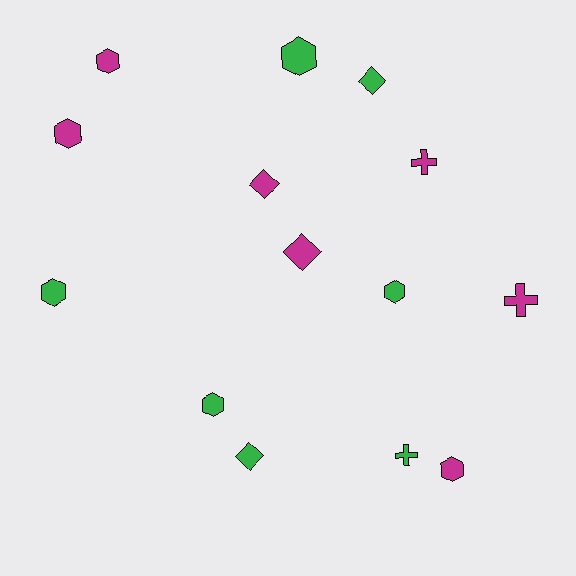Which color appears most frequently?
Magenta, with 7 objects.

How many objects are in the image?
There are 14 objects.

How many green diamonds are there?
There are 2 green diamonds.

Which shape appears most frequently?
Hexagon, with 7 objects.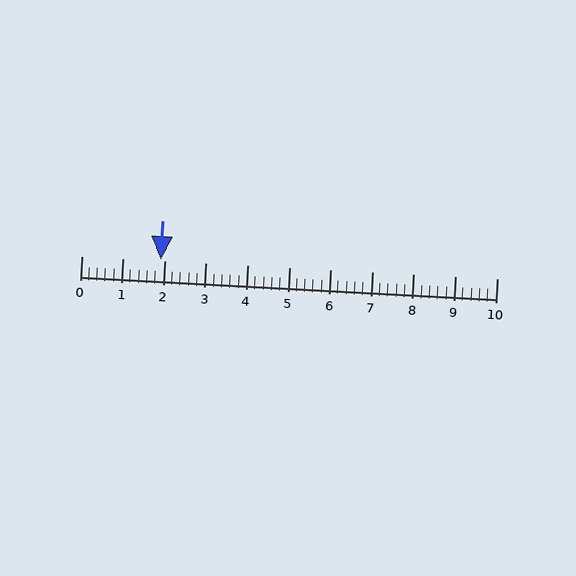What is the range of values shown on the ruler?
The ruler shows values from 0 to 10.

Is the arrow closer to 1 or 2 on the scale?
The arrow is closer to 2.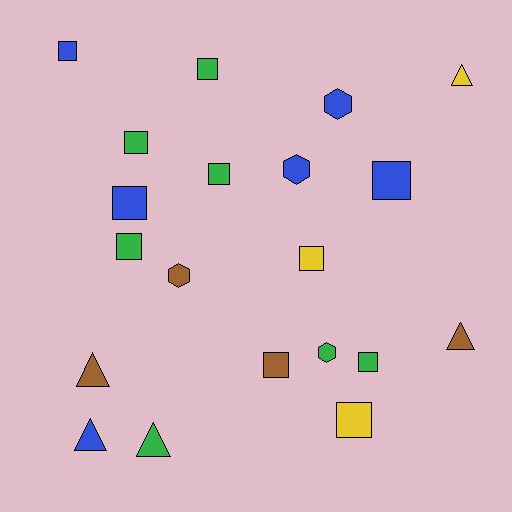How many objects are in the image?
There are 20 objects.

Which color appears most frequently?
Green, with 7 objects.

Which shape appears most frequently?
Square, with 11 objects.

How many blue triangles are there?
There is 1 blue triangle.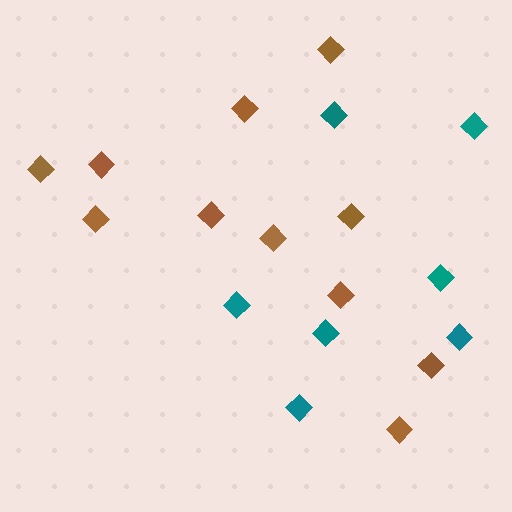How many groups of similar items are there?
There are 2 groups: one group of teal diamonds (7) and one group of brown diamonds (11).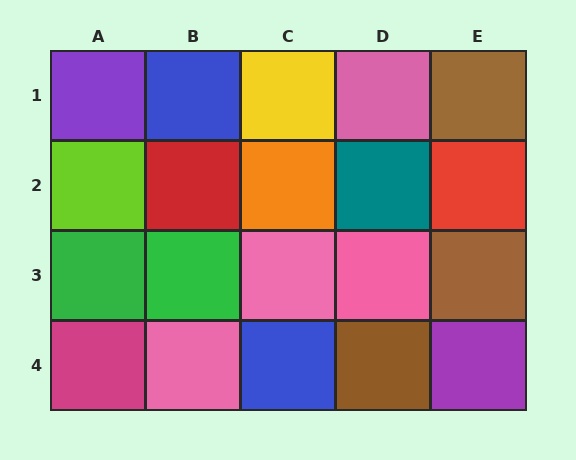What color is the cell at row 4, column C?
Blue.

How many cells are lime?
1 cell is lime.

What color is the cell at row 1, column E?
Brown.